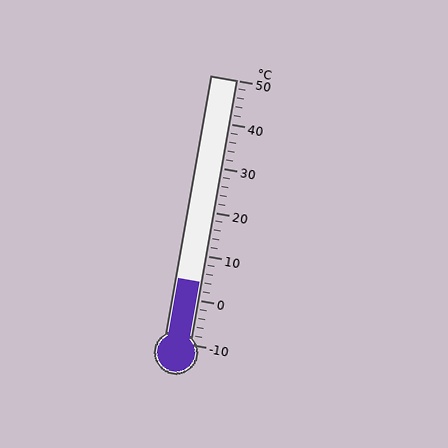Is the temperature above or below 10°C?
The temperature is below 10°C.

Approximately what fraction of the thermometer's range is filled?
The thermometer is filled to approximately 25% of its range.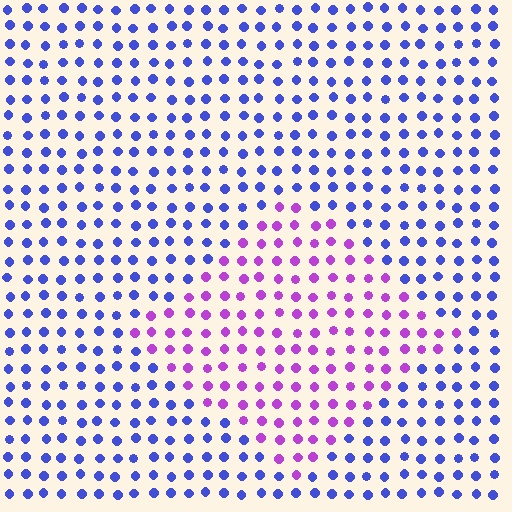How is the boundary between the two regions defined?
The boundary is defined purely by a slight shift in hue (about 55 degrees). Spacing, size, and orientation are identical on both sides.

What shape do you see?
I see a diamond.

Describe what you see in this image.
The image is filled with small blue elements in a uniform arrangement. A diamond-shaped region is visible where the elements are tinted to a slightly different hue, forming a subtle color boundary.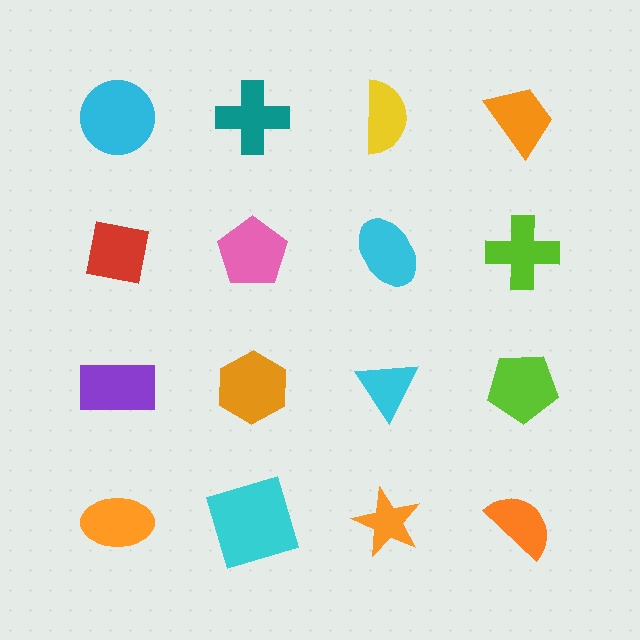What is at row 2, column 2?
A pink pentagon.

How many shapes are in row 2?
4 shapes.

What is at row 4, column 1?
An orange ellipse.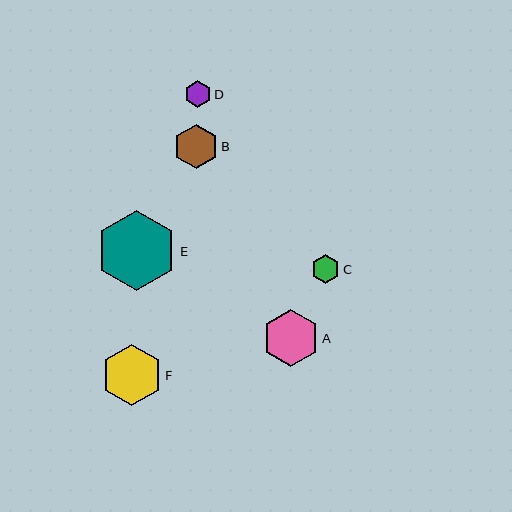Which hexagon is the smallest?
Hexagon D is the smallest with a size of approximately 27 pixels.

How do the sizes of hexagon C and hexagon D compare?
Hexagon C and hexagon D are approximately the same size.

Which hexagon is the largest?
Hexagon E is the largest with a size of approximately 80 pixels.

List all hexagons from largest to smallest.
From largest to smallest: E, F, A, B, C, D.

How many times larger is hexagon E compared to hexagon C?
Hexagon E is approximately 2.9 times the size of hexagon C.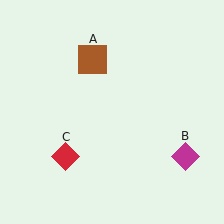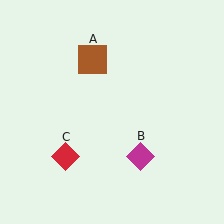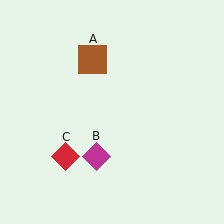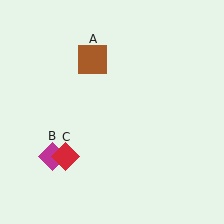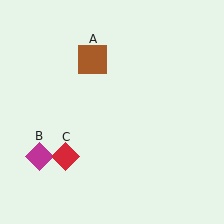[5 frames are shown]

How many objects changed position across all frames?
1 object changed position: magenta diamond (object B).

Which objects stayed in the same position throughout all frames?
Brown square (object A) and red diamond (object C) remained stationary.